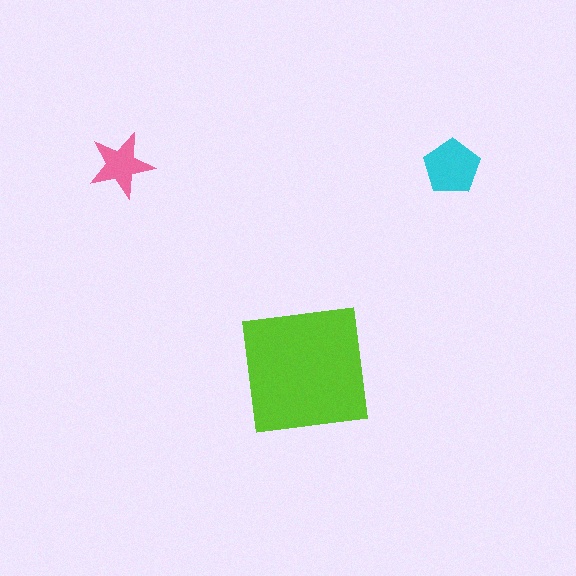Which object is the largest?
The lime square.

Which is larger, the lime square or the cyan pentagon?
The lime square.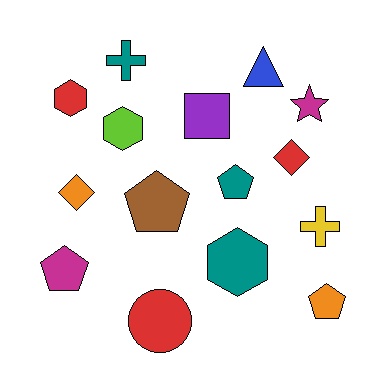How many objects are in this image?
There are 15 objects.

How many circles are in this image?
There is 1 circle.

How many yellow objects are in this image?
There is 1 yellow object.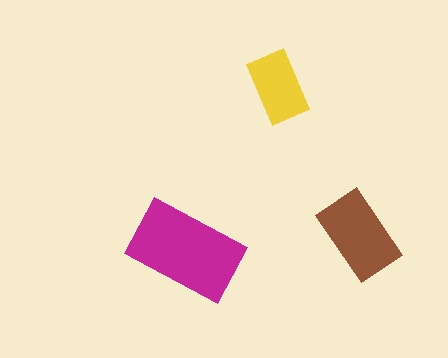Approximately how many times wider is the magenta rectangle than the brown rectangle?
About 1.5 times wider.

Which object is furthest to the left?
The magenta rectangle is leftmost.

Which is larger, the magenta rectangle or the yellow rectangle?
The magenta one.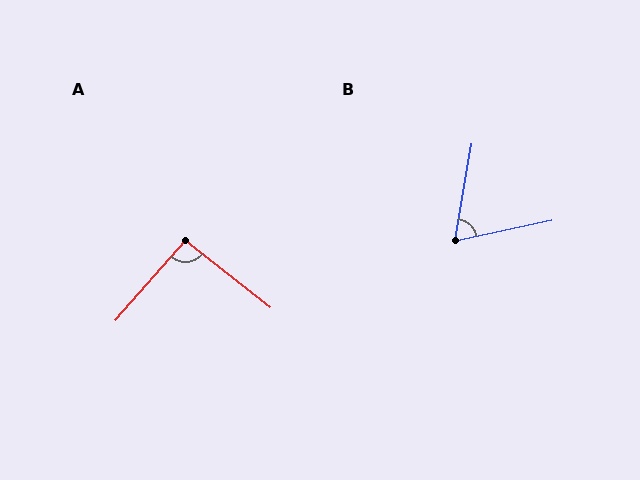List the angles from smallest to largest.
B (68°), A (93°).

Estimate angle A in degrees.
Approximately 93 degrees.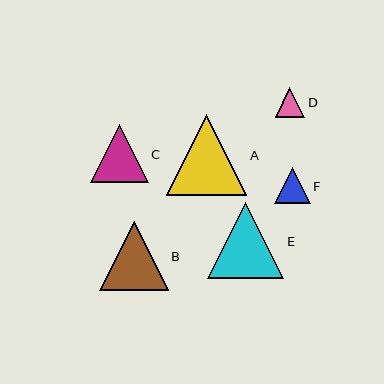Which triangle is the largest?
Triangle A is the largest with a size of approximately 80 pixels.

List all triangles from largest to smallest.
From largest to smallest: A, E, B, C, F, D.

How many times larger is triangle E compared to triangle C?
Triangle E is approximately 1.3 times the size of triangle C.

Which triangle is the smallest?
Triangle D is the smallest with a size of approximately 30 pixels.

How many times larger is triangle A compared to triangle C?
Triangle A is approximately 1.4 times the size of triangle C.